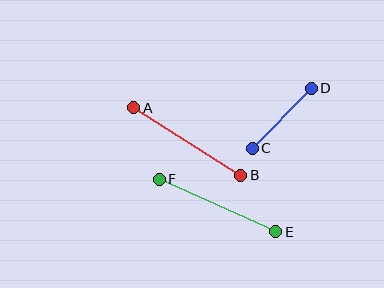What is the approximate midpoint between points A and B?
The midpoint is at approximately (187, 141) pixels.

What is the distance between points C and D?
The distance is approximately 84 pixels.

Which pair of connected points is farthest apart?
Points E and F are farthest apart.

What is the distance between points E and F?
The distance is approximately 128 pixels.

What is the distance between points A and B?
The distance is approximately 127 pixels.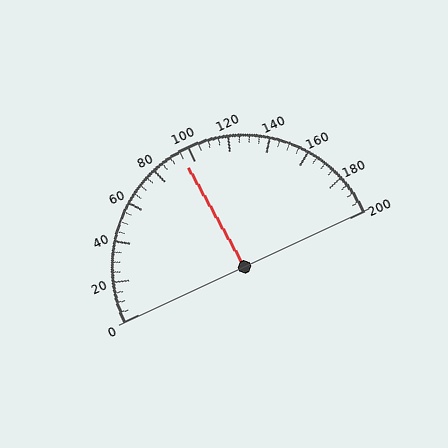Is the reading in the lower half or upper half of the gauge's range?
The reading is in the lower half of the range (0 to 200).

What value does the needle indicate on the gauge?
The needle indicates approximately 95.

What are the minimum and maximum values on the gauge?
The gauge ranges from 0 to 200.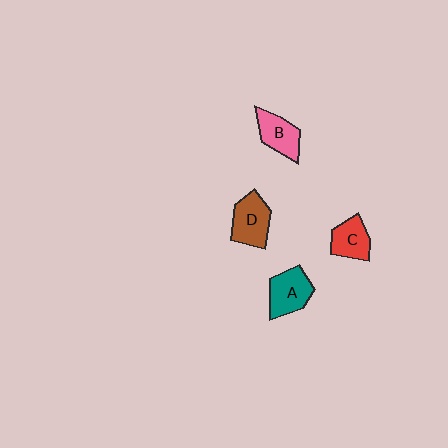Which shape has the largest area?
Shape D (brown).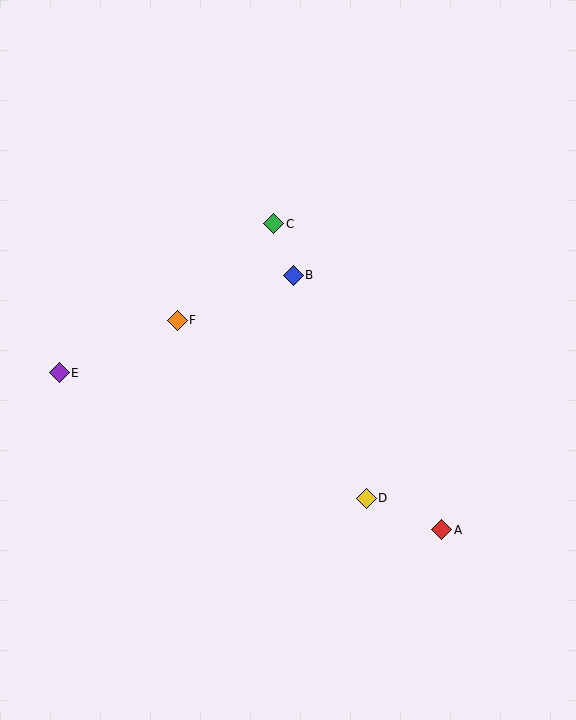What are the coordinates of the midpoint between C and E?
The midpoint between C and E is at (166, 298).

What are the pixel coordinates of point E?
Point E is at (59, 373).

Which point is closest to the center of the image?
Point B at (293, 275) is closest to the center.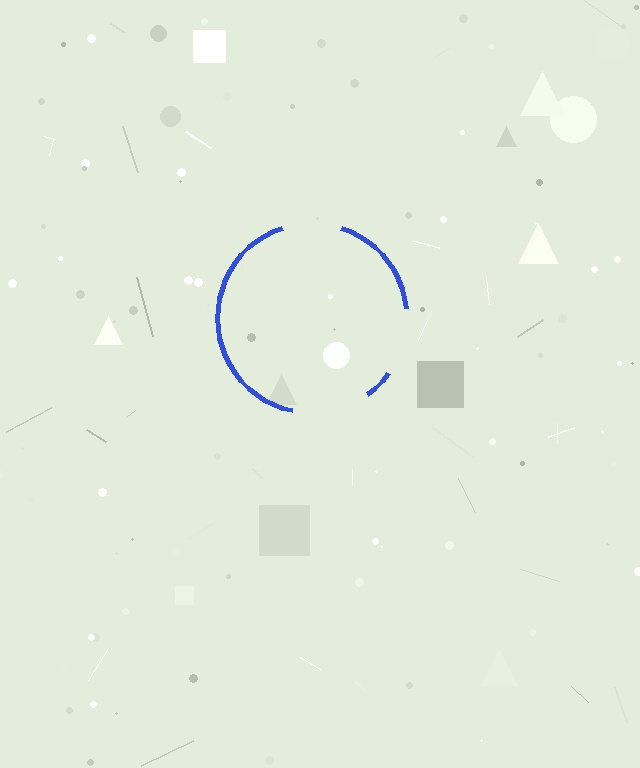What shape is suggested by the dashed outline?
The dashed outline suggests a circle.